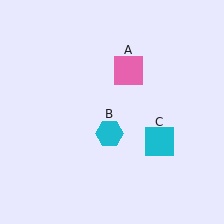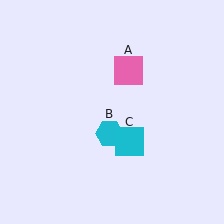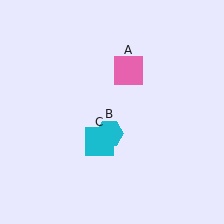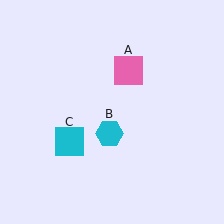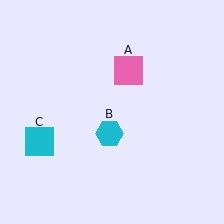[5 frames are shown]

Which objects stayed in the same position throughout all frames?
Pink square (object A) and cyan hexagon (object B) remained stationary.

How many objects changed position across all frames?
1 object changed position: cyan square (object C).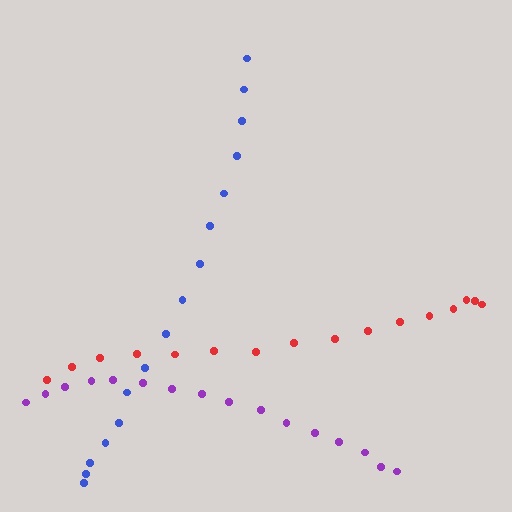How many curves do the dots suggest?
There are 3 distinct paths.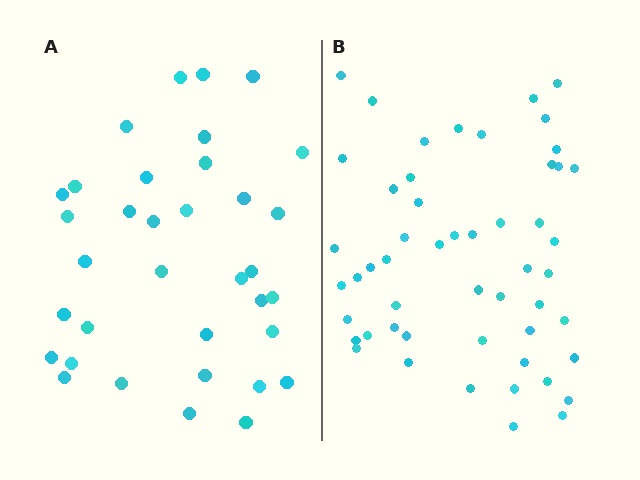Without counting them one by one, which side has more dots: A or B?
Region B (the right region) has more dots.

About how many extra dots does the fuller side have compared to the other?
Region B has approximately 15 more dots than region A.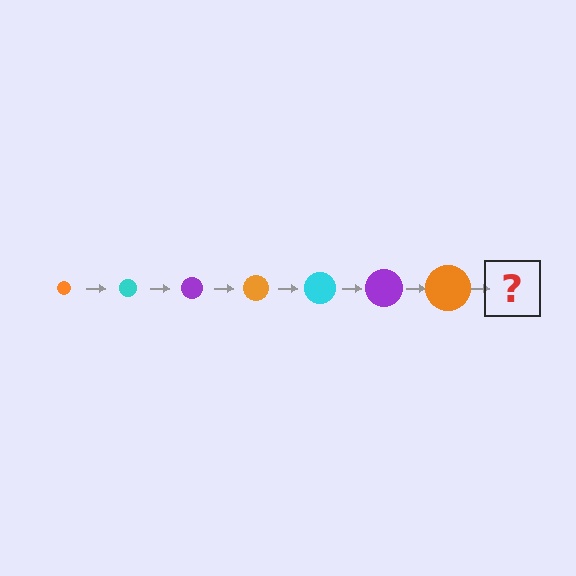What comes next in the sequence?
The next element should be a cyan circle, larger than the previous one.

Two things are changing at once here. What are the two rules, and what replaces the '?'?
The two rules are that the circle grows larger each step and the color cycles through orange, cyan, and purple. The '?' should be a cyan circle, larger than the previous one.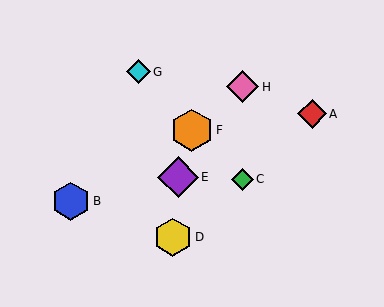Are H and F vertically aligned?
No, H is at x≈243 and F is at x≈192.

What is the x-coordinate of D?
Object D is at x≈173.